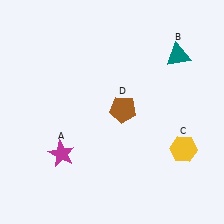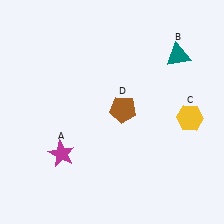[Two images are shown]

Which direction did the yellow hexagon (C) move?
The yellow hexagon (C) moved up.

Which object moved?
The yellow hexagon (C) moved up.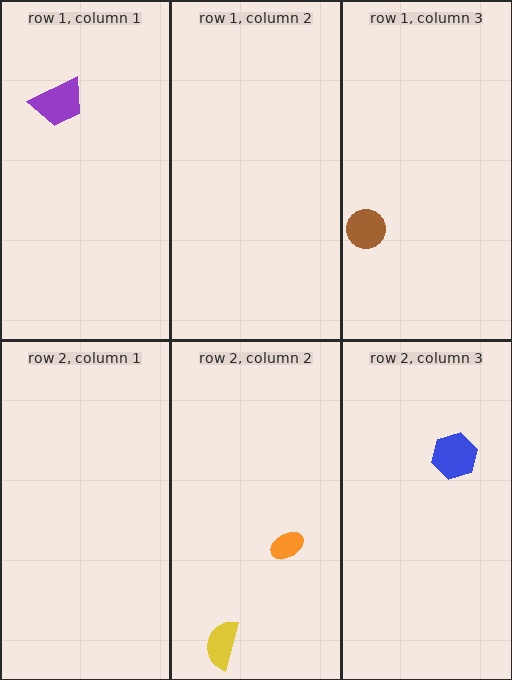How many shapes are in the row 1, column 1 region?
1.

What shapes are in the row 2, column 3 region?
The blue hexagon.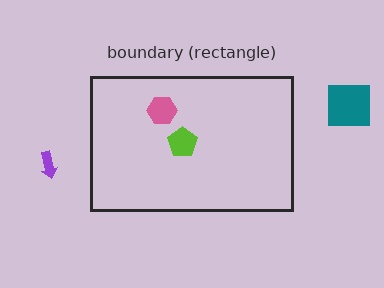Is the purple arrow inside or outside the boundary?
Outside.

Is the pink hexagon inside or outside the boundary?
Inside.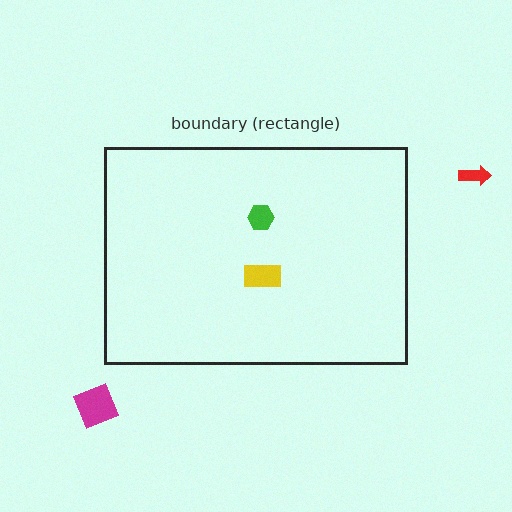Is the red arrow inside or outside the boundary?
Outside.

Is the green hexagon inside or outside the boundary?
Inside.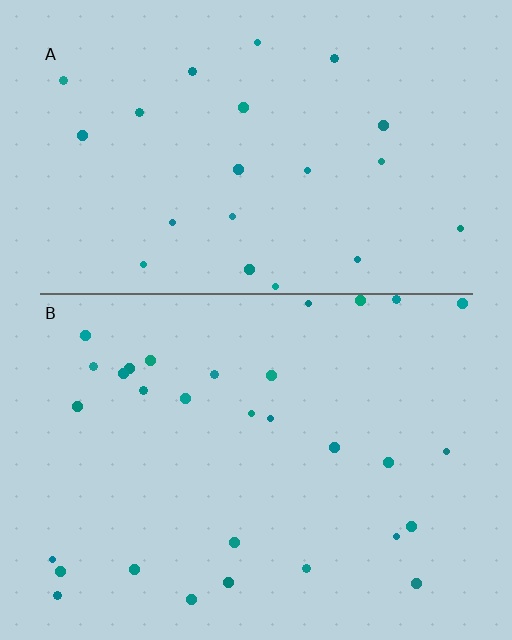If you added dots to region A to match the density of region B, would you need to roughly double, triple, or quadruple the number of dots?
Approximately double.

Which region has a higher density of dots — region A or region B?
B (the bottom).